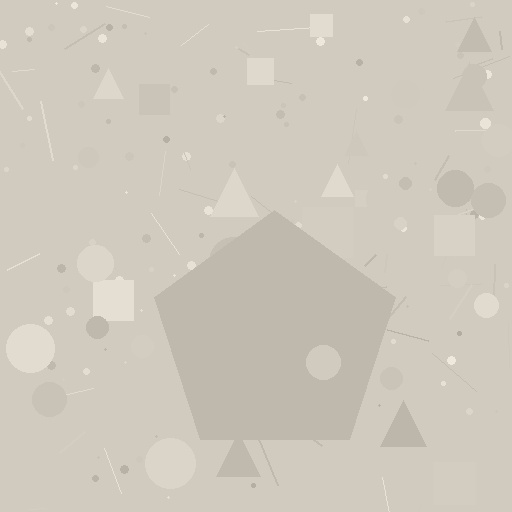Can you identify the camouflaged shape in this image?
The camouflaged shape is a pentagon.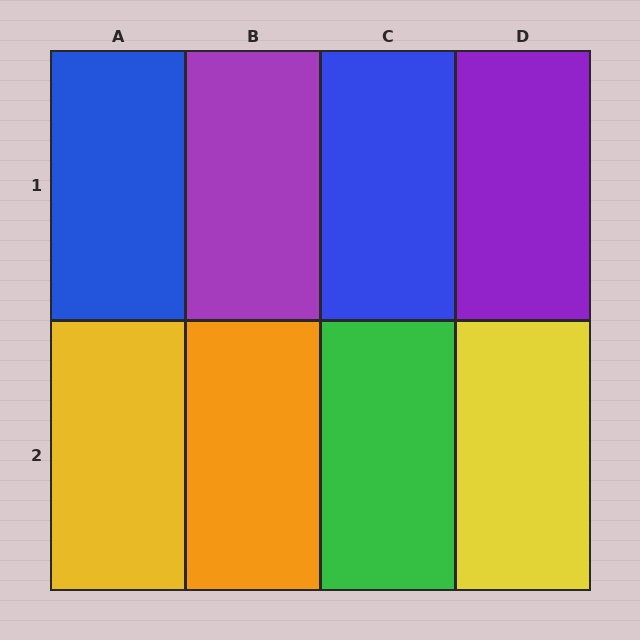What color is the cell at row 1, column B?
Purple.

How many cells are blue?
2 cells are blue.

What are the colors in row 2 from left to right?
Yellow, orange, green, yellow.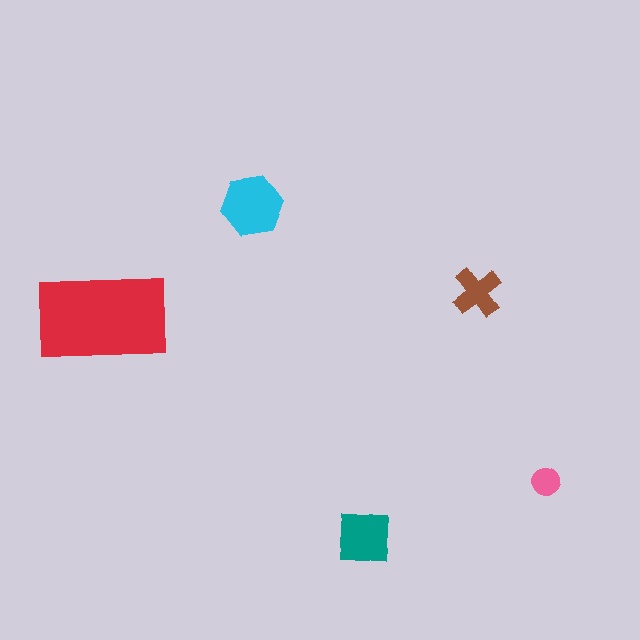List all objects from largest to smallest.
The red rectangle, the cyan hexagon, the teal square, the brown cross, the pink circle.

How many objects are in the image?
There are 5 objects in the image.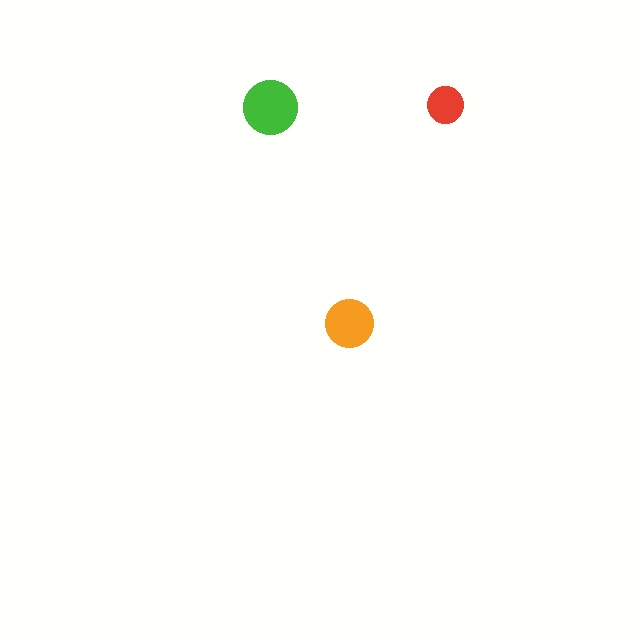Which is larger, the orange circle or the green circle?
The green one.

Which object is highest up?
The red circle is topmost.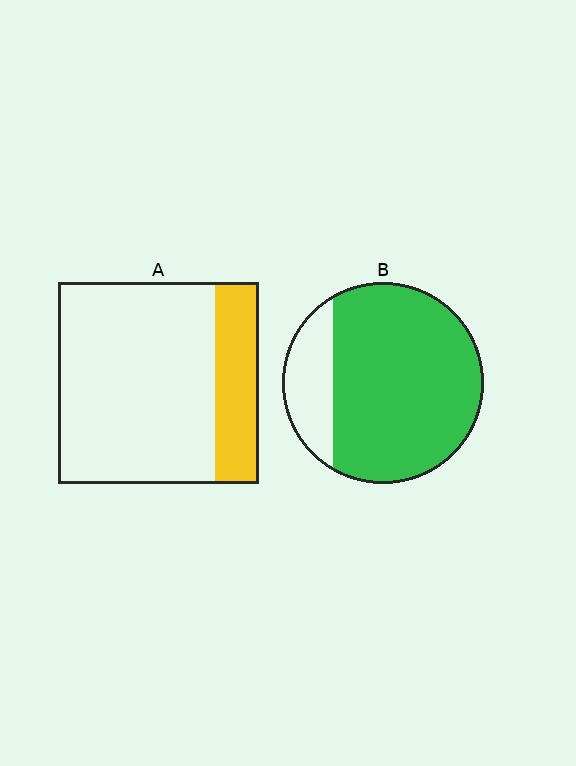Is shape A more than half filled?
No.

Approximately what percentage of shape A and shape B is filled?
A is approximately 20% and B is approximately 80%.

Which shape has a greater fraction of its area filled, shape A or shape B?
Shape B.